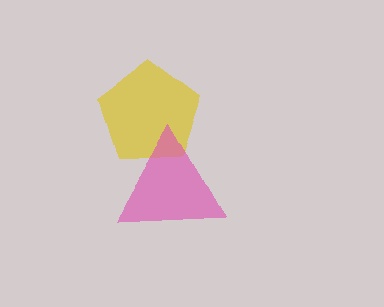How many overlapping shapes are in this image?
There are 2 overlapping shapes in the image.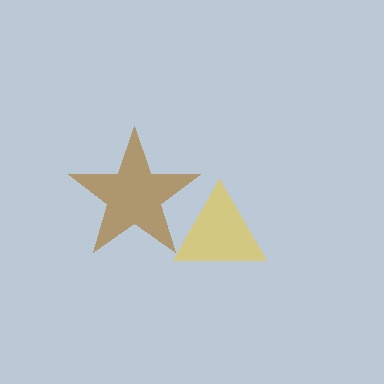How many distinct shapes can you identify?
There are 2 distinct shapes: a yellow triangle, a brown star.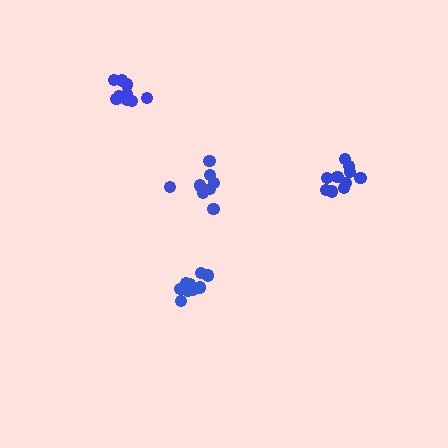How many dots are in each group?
Group 1: 10 dots, Group 2: 8 dots, Group 3: 10 dots, Group 4: 12 dots (40 total).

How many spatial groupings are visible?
There are 4 spatial groupings.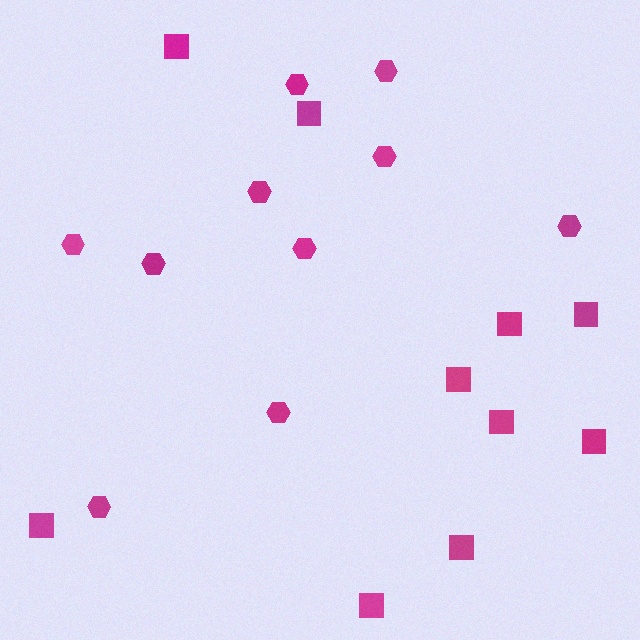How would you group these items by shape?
There are 2 groups: one group of squares (10) and one group of hexagons (10).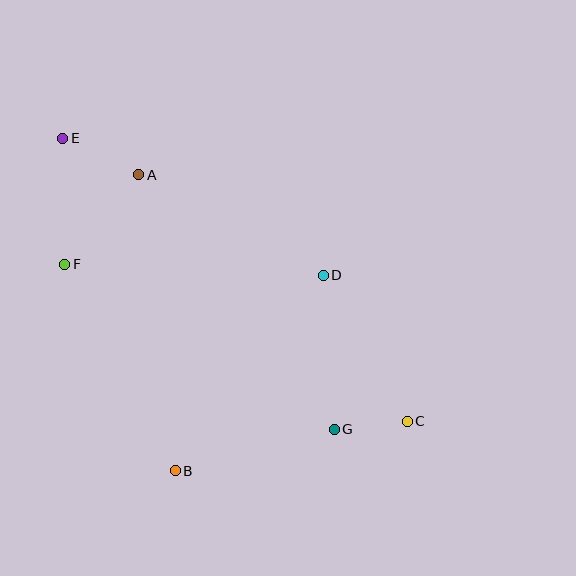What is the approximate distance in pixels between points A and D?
The distance between A and D is approximately 210 pixels.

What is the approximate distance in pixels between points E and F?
The distance between E and F is approximately 126 pixels.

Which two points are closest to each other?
Points C and G are closest to each other.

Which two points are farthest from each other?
Points C and E are farthest from each other.